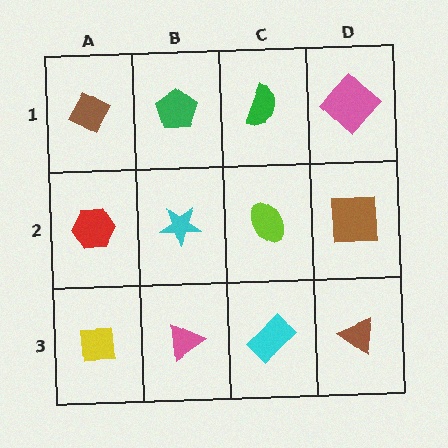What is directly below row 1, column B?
A cyan star.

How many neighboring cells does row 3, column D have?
2.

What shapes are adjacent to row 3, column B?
A cyan star (row 2, column B), a yellow square (row 3, column A), a cyan rectangle (row 3, column C).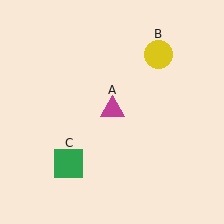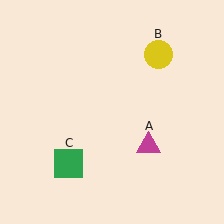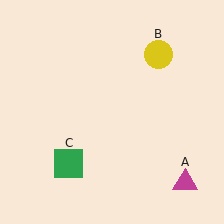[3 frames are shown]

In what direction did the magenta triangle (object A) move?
The magenta triangle (object A) moved down and to the right.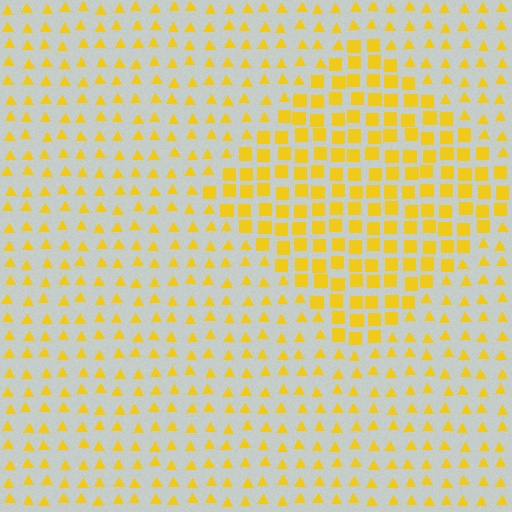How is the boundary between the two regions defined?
The boundary is defined by a change in element shape: squares inside vs. triangles outside. All elements share the same color and spacing.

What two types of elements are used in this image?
The image uses squares inside the diamond region and triangles outside it.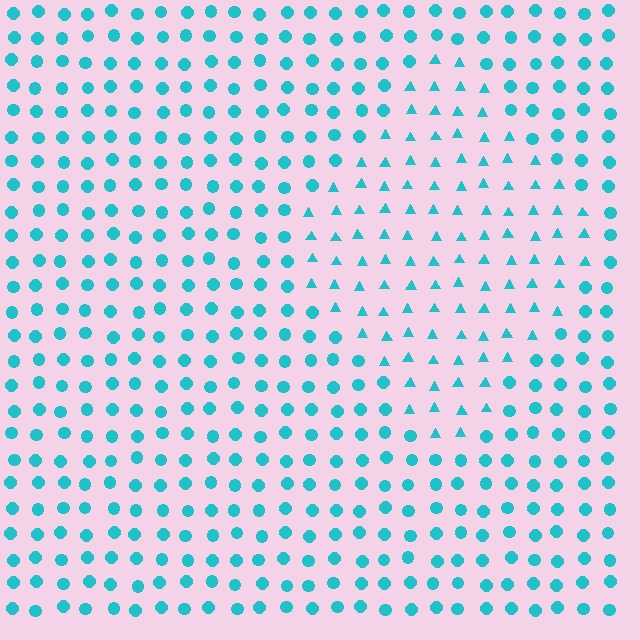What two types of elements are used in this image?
The image uses triangles inside the diamond region and circles outside it.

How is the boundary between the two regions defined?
The boundary is defined by a change in element shape: triangles inside vs. circles outside. All elements share the same color and spacing.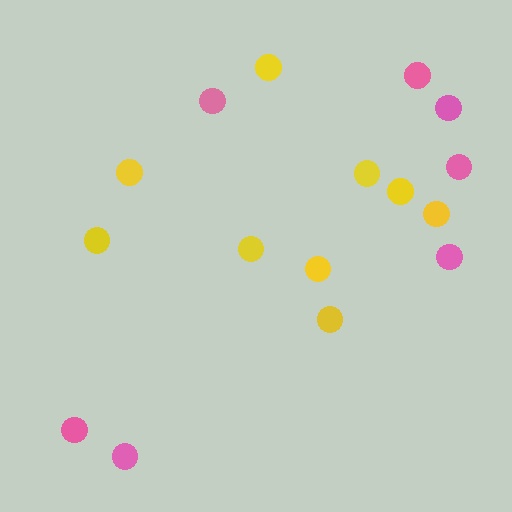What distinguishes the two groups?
There are 2 groups: one group of pink circles (7) and one group of yellow circles (9).